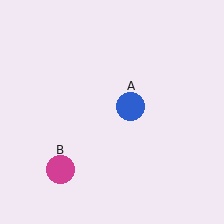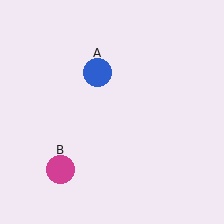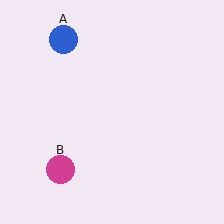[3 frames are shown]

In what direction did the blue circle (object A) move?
The blue circle (object A) moved up and to the left.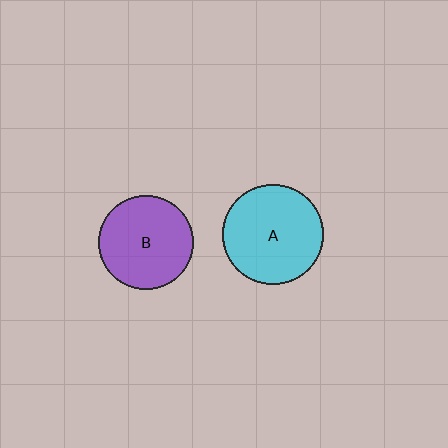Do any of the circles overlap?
No, none of the circles overlap.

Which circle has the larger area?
Circle A (cyan).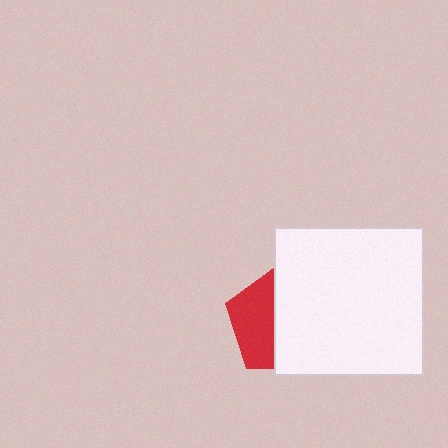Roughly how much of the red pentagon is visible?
A small part of it is visible (roughly 40%).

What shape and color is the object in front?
The object in front is a white square.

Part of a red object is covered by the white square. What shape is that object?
It is a pentagon.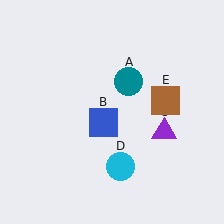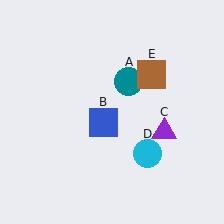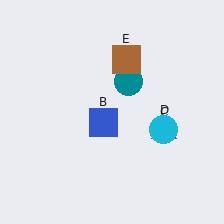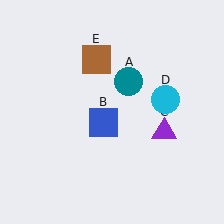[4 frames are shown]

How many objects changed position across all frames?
2 objects changed position: cyan circle (object D), brown square (object E).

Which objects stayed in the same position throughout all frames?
Teal circle (object A) and blue square (object B) and purple triangle (object C) remained stationary.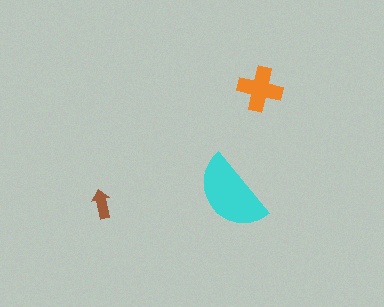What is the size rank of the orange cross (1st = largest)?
2nd.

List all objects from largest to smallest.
The cyan semicircle, the orange cross, the brown arrow.